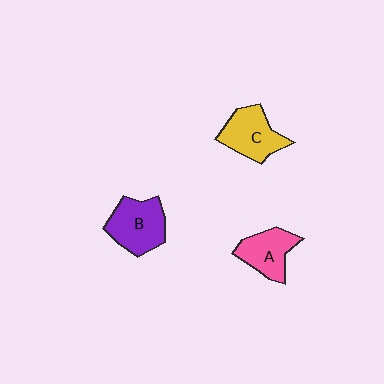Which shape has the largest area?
Shape B (purple).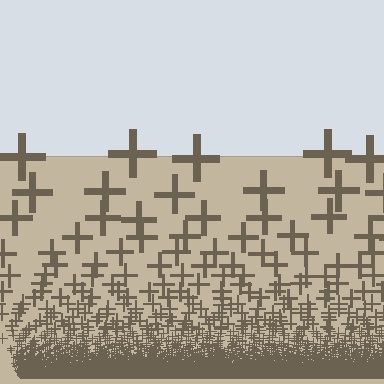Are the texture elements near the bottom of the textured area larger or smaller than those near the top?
Smaller. The gradient is inverted — elements near the bottom are smaller and denser.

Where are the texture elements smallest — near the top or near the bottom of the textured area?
Near the bottom.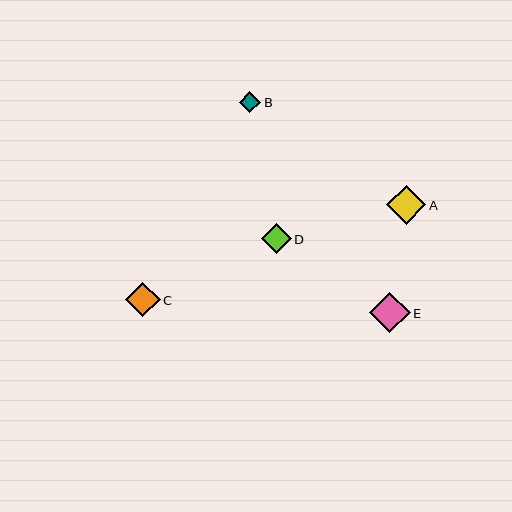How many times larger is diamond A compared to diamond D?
Diamond A is approximately 1.3 times the size of diamond D.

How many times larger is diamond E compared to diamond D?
Diamond E is approximately 1.4 times the size of diamond D.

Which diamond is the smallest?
Diamond B is the smallest with a size of approximately 22 pixels.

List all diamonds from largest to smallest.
From largest to smallest: E, A, C, D, B.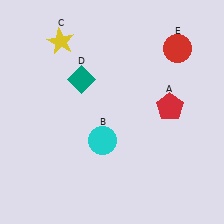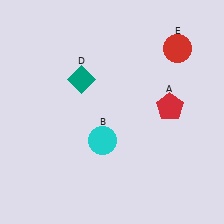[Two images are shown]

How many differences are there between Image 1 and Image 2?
There is 1 difference between the two images.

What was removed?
The yellow star (C) was removed in Image 2.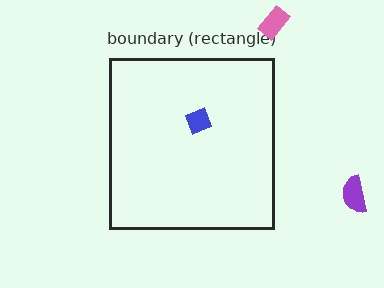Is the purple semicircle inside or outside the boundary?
Outside.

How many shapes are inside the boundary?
1 inside, 2 outside.